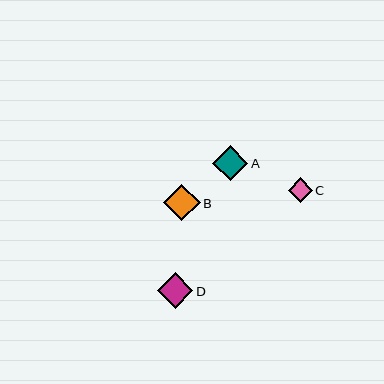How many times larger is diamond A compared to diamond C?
Diamond A is approximately 1.4 times the size of diamond C.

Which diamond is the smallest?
Diamond C is the smallest with a size of approximately 24 pixels.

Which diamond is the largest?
Diamond B is the largest with a size of approximately 36 pixels.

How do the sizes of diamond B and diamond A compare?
Diamond B and diamond A are approximately the same size.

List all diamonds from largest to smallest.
From largest to smallest: B, D, A, C.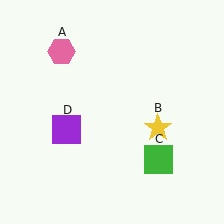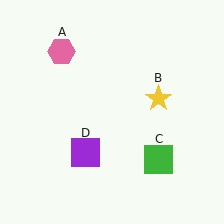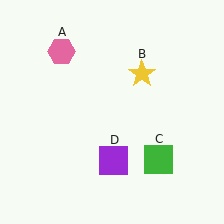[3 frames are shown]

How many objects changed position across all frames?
2 objects changed position: yellow star (object B), purple square (object D).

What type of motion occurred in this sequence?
The yellow star (object B), purple square (object D) rotated counterclockwise around the center of the scene.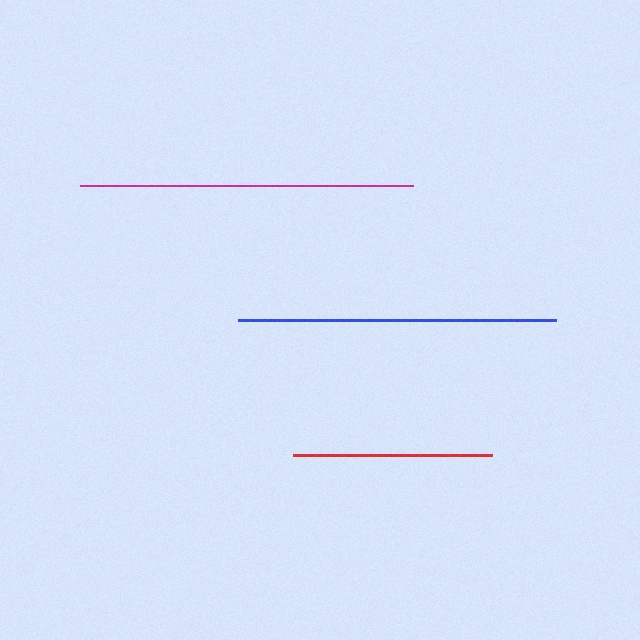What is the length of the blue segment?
The blue segment is approximately 318 pixels long.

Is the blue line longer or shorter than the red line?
The blue line is longer than the red line.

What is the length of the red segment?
The red segment is approximately 199 pixels long.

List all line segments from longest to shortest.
From longest to shortest: magenta, blue, red.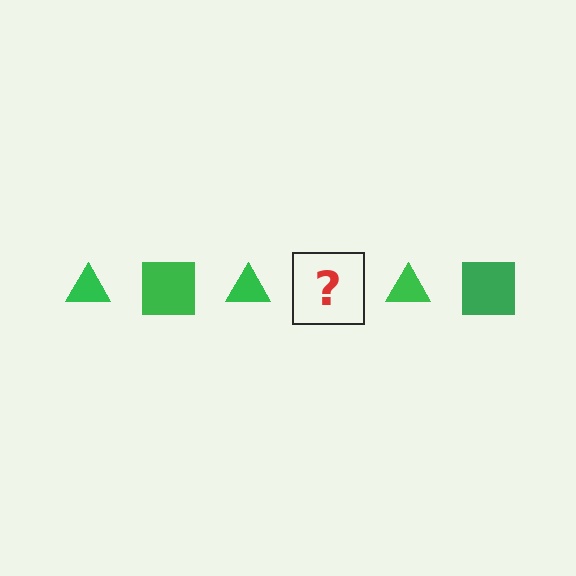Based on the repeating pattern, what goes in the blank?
The blank should be a green square.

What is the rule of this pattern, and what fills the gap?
The rule is that the pattern cycles through triangle, square shapes in green. The gap should be filled with a green square.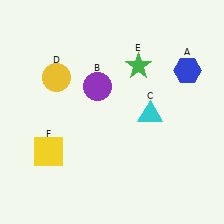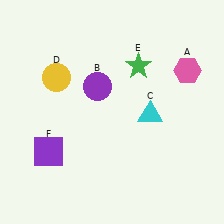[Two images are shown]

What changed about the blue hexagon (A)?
In Image 1, A is blue. In Image 2, it changed to pink.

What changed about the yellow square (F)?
In Image 1, F is yellow. In Image 2, it changed to purple.